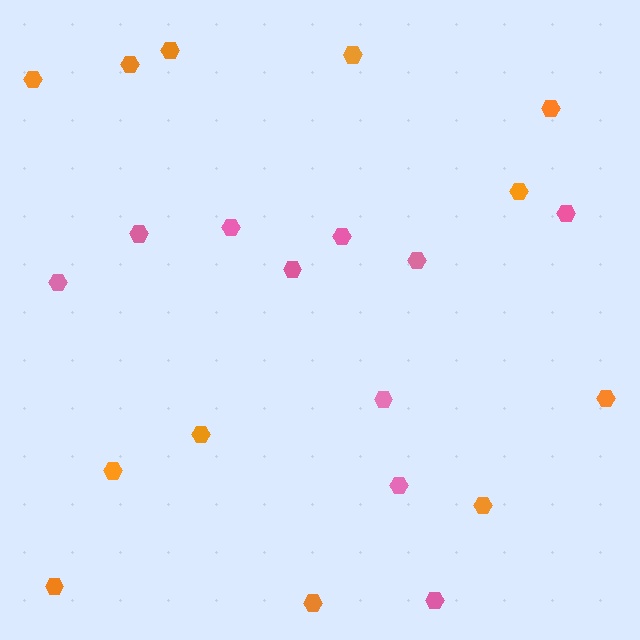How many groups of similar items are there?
There are 2 groups: one group of pink hexagons (10) and one group of orange hexagons (12).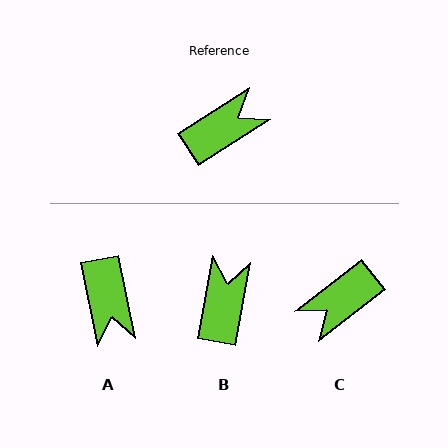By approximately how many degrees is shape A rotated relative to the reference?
Approximately 112 degrees clockwise.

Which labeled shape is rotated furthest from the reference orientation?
C, about 175 degrees away.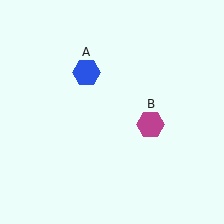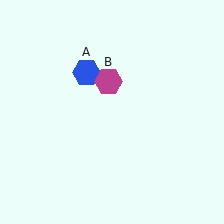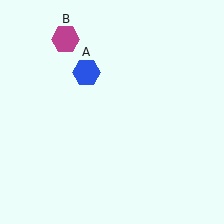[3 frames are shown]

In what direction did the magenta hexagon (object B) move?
The magenta hexagon (object B) moved up and to the left.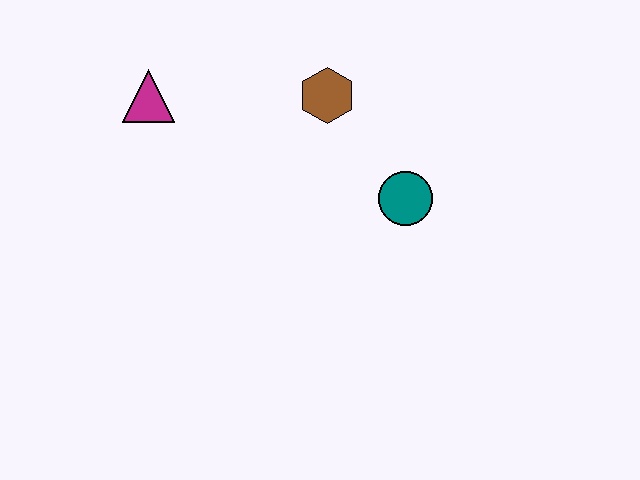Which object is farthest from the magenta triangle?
The teal circle is farthest from the magenta triangle.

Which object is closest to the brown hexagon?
The teal circle is closest to the brown hexagon.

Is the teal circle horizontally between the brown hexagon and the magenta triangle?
No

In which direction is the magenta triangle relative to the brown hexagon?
The magenta triangle is to the left of the brown hexagon.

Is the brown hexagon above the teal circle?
Yes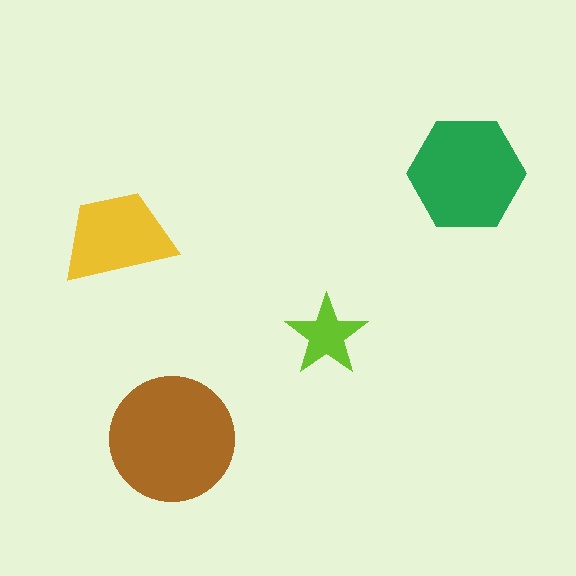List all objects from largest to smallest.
The brown circle, the green hexagon, the yellow trapezoid, the lime star.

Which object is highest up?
The green hexagon is topmost.